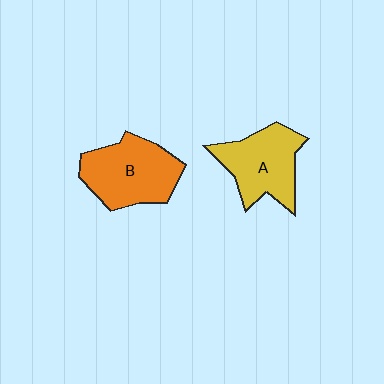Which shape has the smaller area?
Shape A (yellow).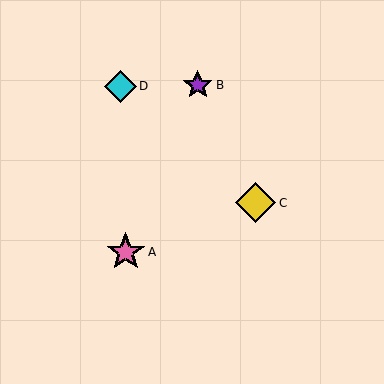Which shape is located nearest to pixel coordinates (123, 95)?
The cyan diamond (labeled D) at (120, 86) is nearest to that location.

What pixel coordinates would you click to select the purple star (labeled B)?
Click at (198, 85) to select the purple star B.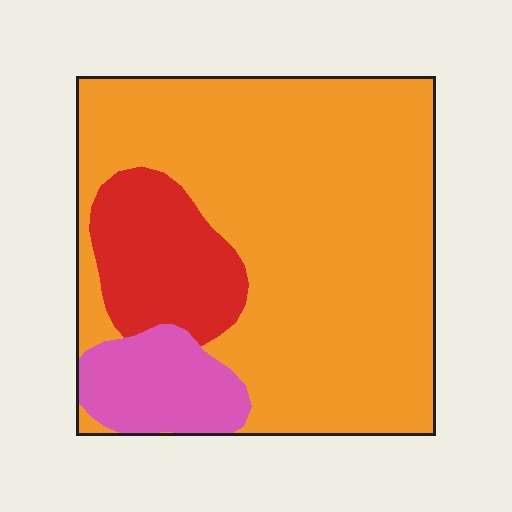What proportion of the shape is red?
Red takes up about one sixth (1/6) of the shape.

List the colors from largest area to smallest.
From largest to smallest: orange, red, pink.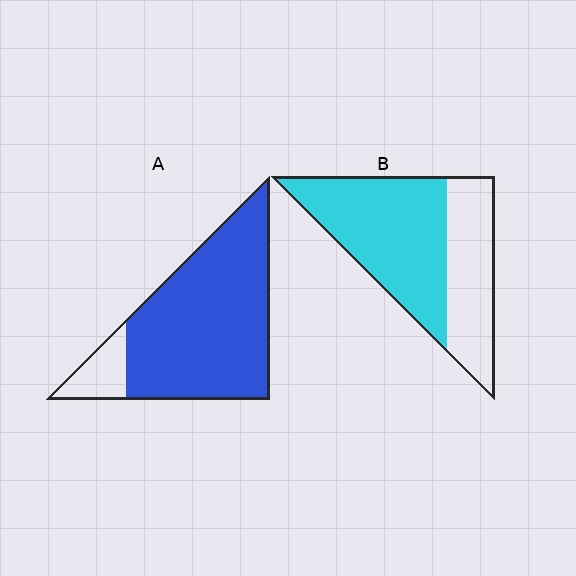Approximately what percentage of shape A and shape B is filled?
A is approximately 85% and B is approximately 60%.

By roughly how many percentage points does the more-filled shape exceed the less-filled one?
By roughly 25 percentage points (A over B).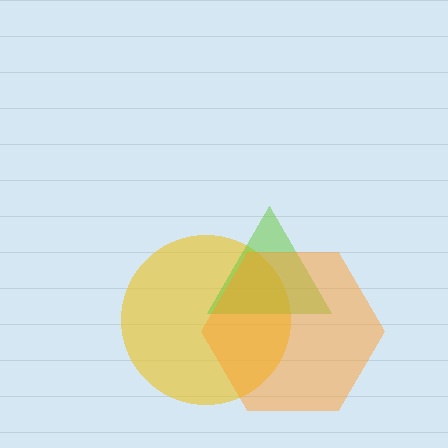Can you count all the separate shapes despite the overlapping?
Yes, there are 3 separate shapes.